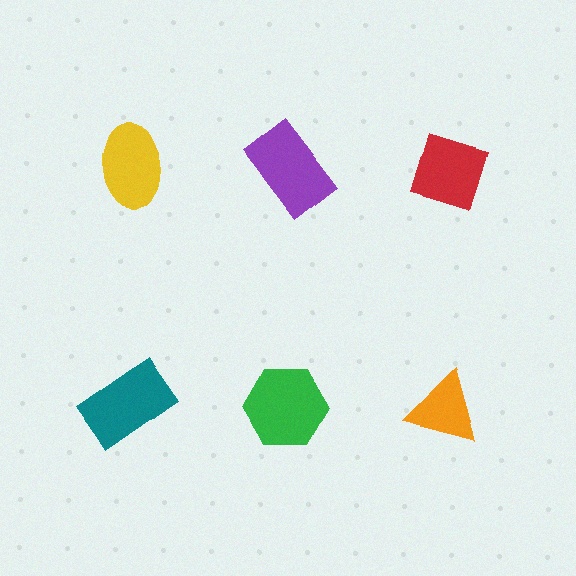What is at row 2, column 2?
A green hexagon.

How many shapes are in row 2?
3 shapes.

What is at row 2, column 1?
A teal rectangle.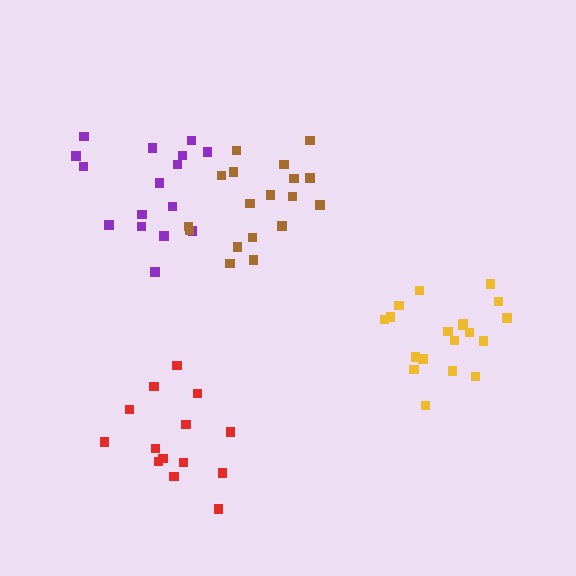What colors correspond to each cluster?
The clusters are colored: purple, yellow, red, brown.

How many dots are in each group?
Group 1: 16 dots, Group 2: 19 dots, Group 3: 14 dots, Group 4: 18 dots (67 total).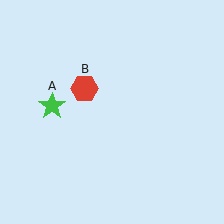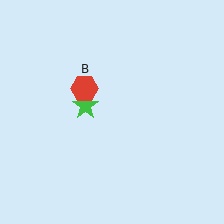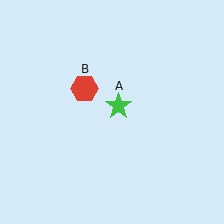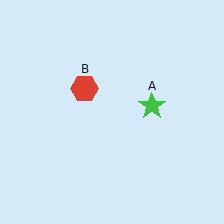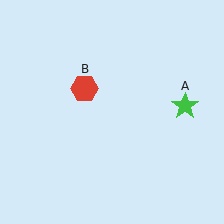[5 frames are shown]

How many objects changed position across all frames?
1 object changed position: green star (object A).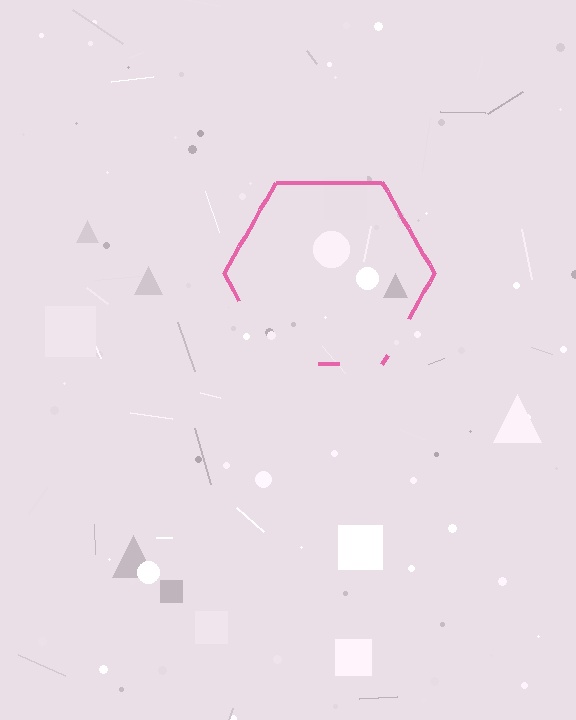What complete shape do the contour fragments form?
The contour fragments form a hexagon.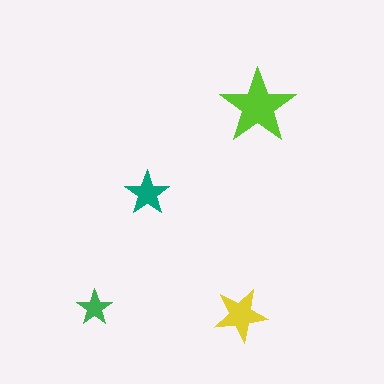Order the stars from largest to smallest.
the lime one, the yellow one, the teal one, the green one.